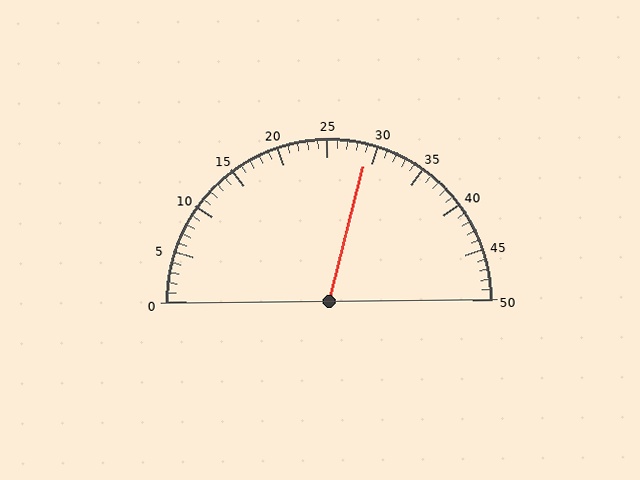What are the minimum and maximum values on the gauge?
The gauge ranges from 0 to 50.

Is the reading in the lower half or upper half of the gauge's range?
The reading is in the upper half of the range (0 to 50).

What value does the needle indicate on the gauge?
The needle indicates approximately 29.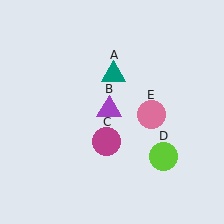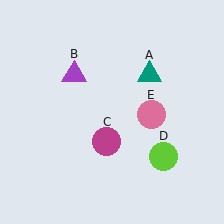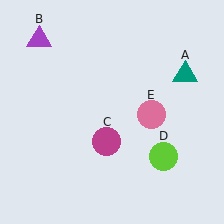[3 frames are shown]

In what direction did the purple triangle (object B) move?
The purple triangle (object B) moved up and to the left.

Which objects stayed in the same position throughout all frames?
Magenta circle (object C) and lime circle (object D) and pink circle (object E) remained stationary.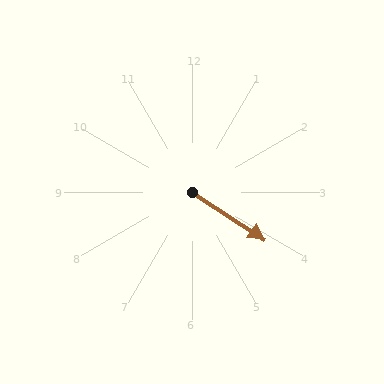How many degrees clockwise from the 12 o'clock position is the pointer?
Approximately 123 degrees.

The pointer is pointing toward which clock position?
Roughly 4 o'clock.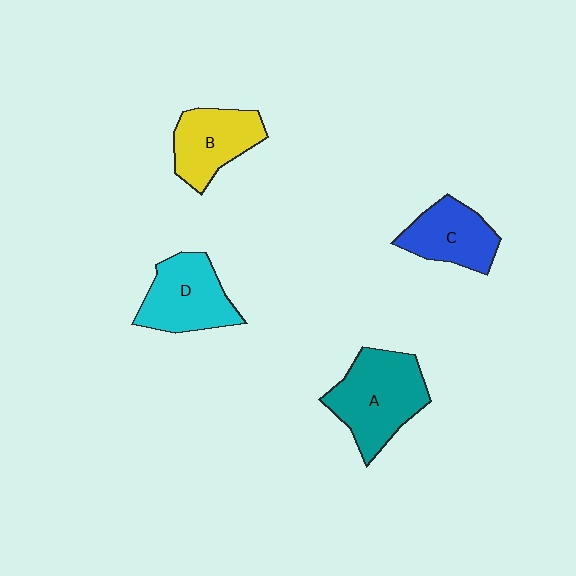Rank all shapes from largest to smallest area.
From largest to smallest: A (teal), D (cyan), B (yellow), C (blue).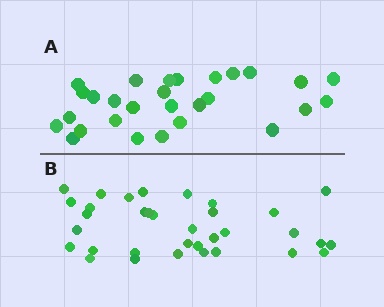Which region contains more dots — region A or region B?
Region B (the bottom region) has more dots.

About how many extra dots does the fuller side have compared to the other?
Region B has about 6 more dots than region A.